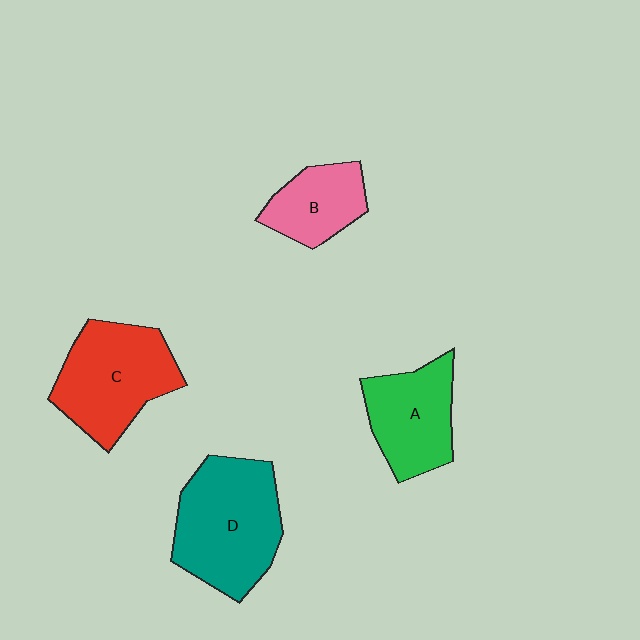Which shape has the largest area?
Shape D (teal).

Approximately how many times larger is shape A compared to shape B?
Approximately 1.3 times.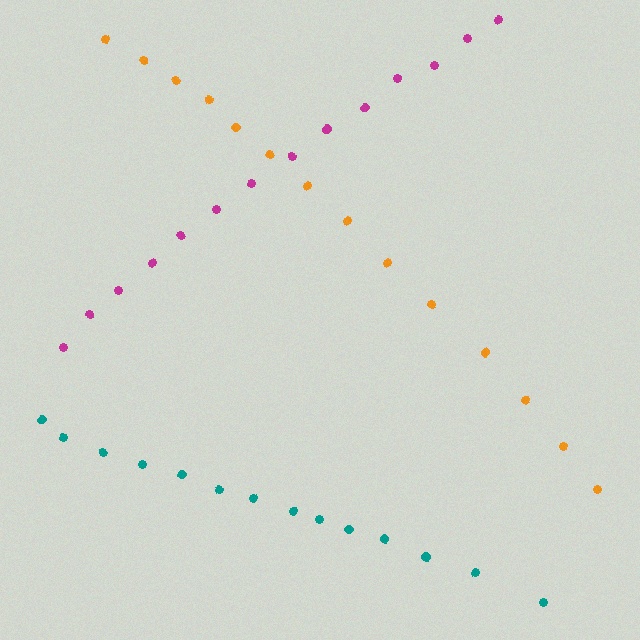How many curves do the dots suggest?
There are 3 distinct paths.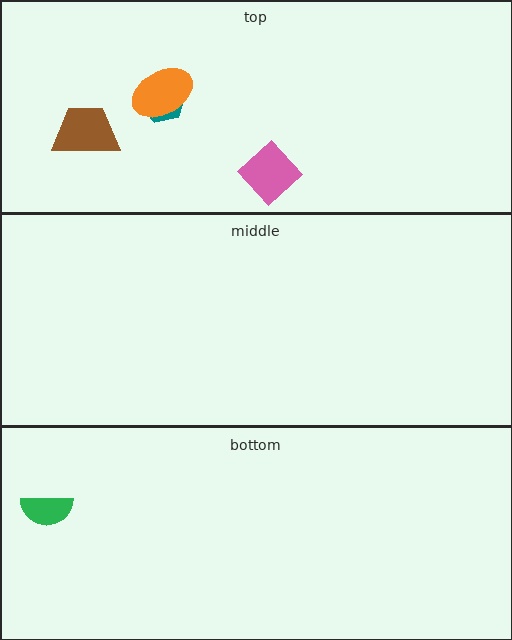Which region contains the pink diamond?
The top region.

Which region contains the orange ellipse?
The top region.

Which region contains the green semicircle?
The bottom region.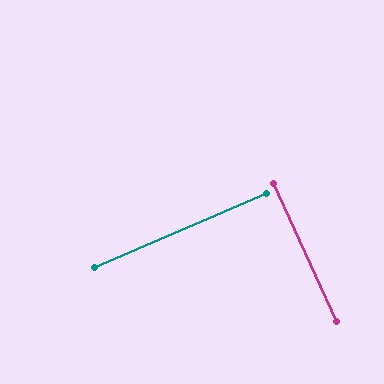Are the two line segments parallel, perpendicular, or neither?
Perpendicular — they meet at approximately 89°.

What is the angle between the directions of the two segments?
Approximately 89 degrees.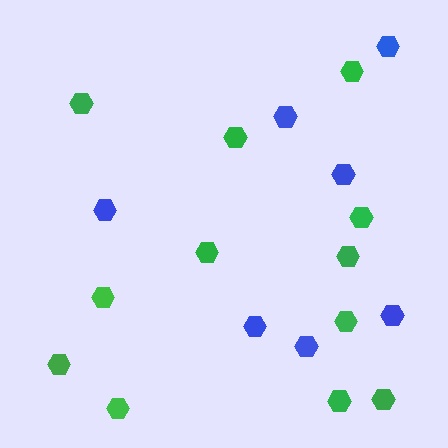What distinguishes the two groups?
There are 2 groups: one group of blue hexagons (7) and one group of green hexagons (12).